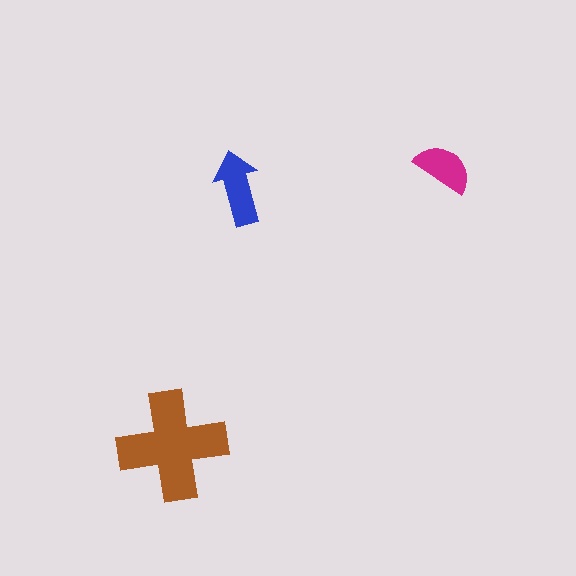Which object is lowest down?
The brown cross is bottommost.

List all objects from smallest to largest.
The magenta semicircle, the blue arrow, the brown cross.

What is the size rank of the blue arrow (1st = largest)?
2nd.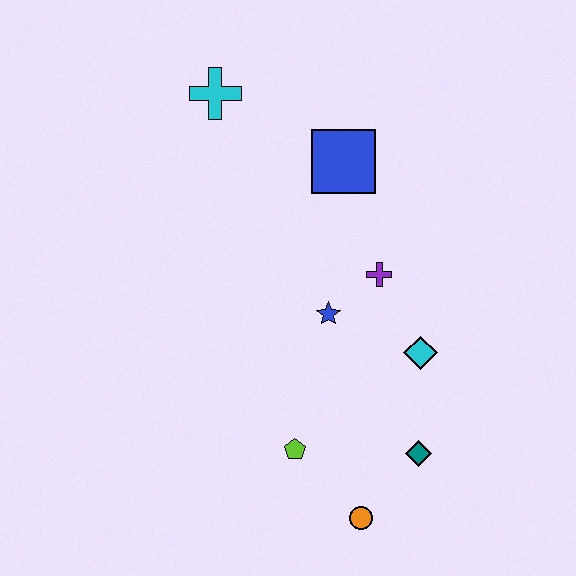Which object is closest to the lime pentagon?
The orange circle is closest to the lime pentagon.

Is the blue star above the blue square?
No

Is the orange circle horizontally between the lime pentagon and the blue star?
No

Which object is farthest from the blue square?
The orange circle is farthest from the blue square.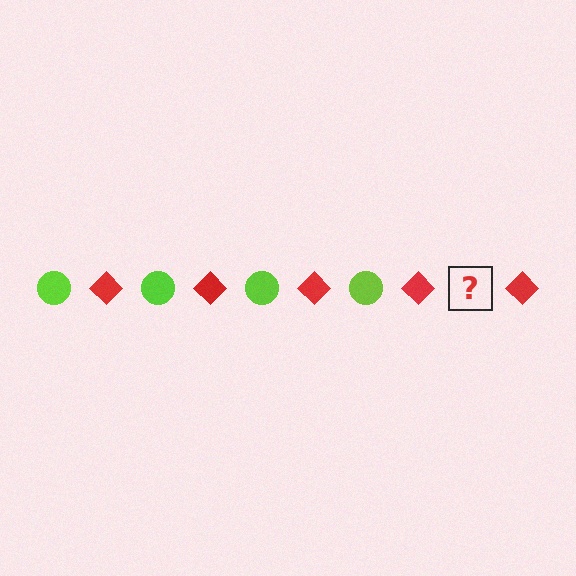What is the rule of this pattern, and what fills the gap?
The rule is that the pattern alternates between lime circle and red diamond. The gap should be filled with a lime circle.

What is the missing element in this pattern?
The missing element is a lime circle.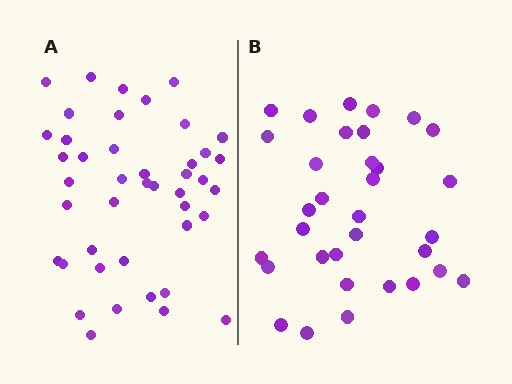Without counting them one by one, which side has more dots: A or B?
Region A (the left region) has more dots.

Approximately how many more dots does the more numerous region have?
Region A has roughly 10 or so more dots than region B.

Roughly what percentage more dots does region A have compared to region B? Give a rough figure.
About 30% more.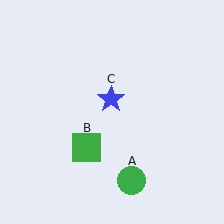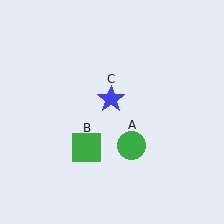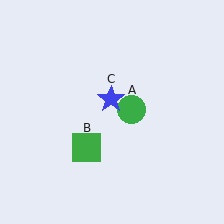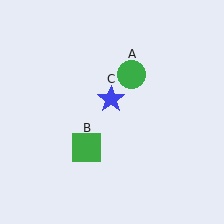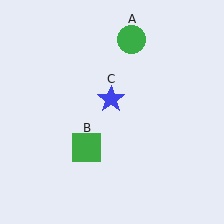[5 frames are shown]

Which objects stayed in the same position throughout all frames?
Green square (object B) and blue star (object C) remained stationary.